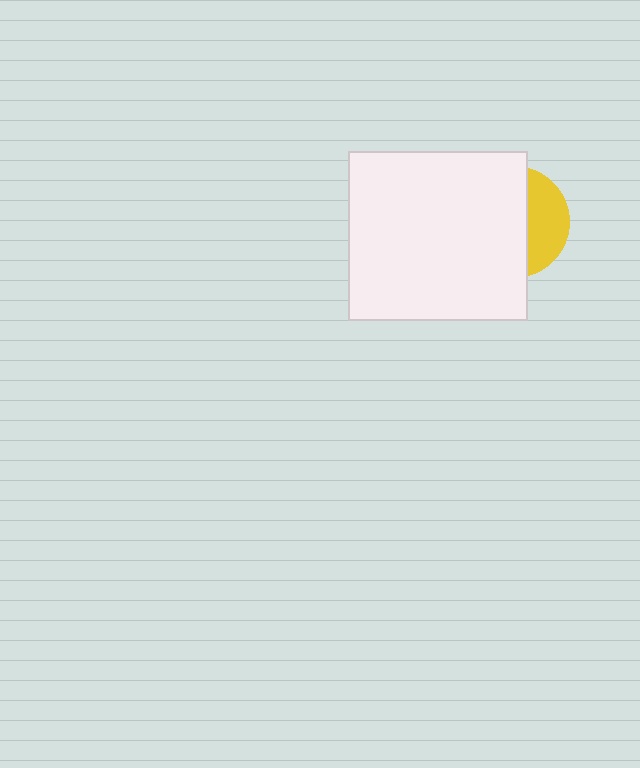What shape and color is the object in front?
The object in front is a white rectangle.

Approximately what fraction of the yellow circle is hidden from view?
Roughly 66% of the yellow circle is hidden behind the white rectangle.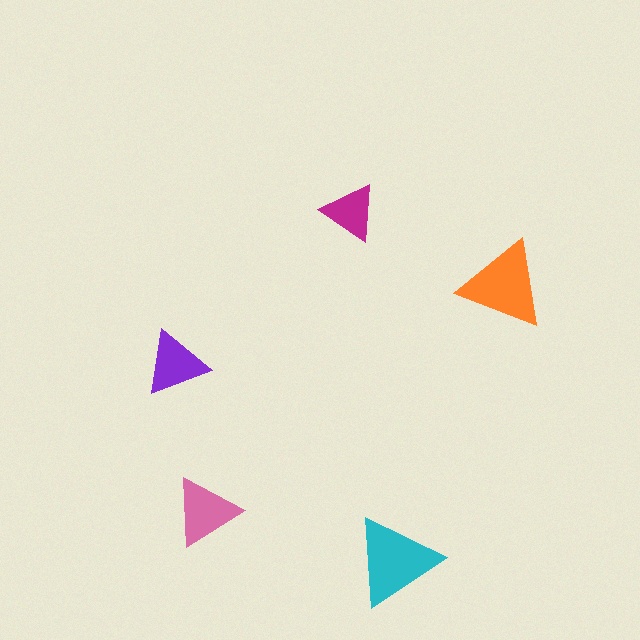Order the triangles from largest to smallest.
the cyan one, the orange one, the pink one, the purple one, the magenta one.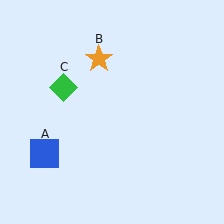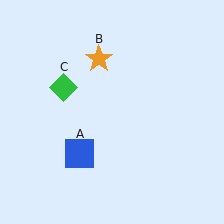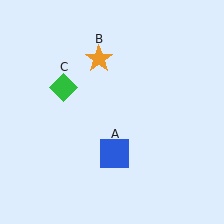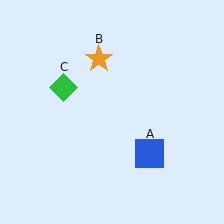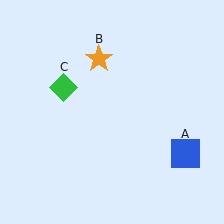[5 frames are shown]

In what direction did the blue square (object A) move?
The blue square (object A) moved right.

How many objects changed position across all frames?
1 object changed position: blue square (object A).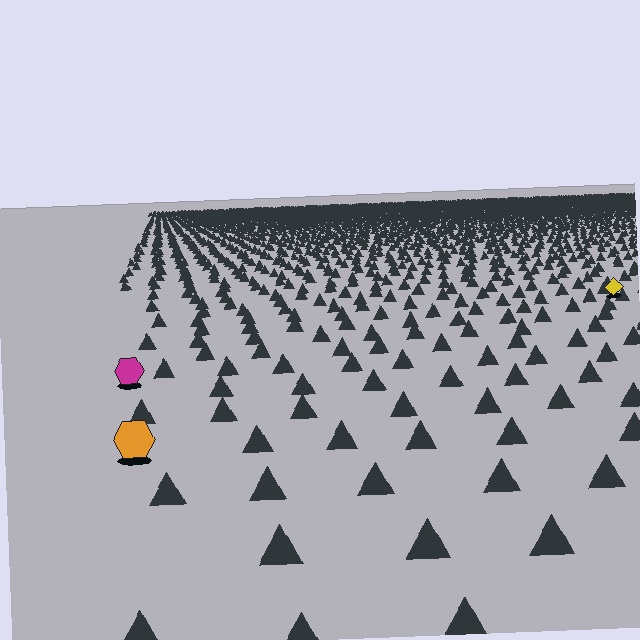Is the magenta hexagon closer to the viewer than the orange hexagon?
No. The orange hexagon is closer — you can tell from the texture gradient: the ground texture is coarser near it.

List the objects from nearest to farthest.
From nearest to farthest: the orange hexagon, the magenta hexagon, the yellow diamond.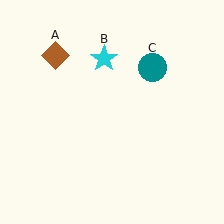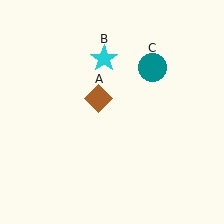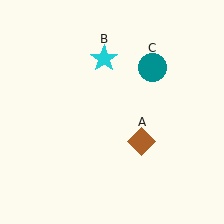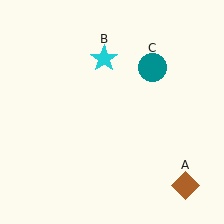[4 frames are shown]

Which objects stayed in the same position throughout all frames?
Cyan star (object B) and teal circle (object C) remained stationary.